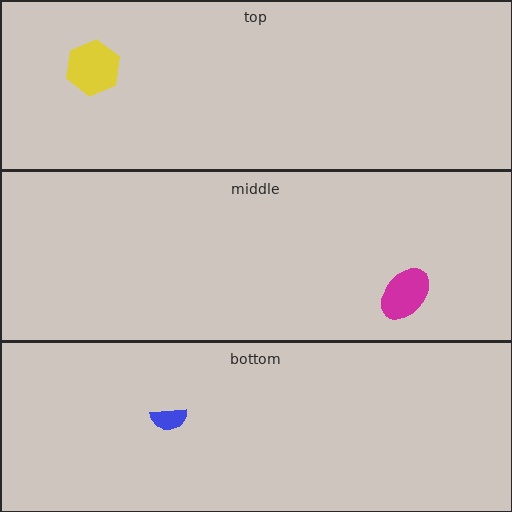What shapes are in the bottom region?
The blue semicircle.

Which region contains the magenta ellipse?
The middle region.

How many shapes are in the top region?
1.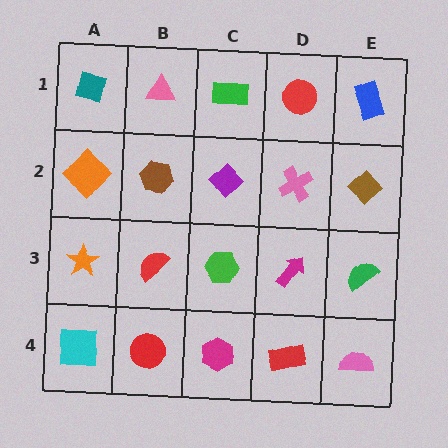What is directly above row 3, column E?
A brown diamond.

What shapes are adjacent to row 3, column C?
A purple diamond (row 2, column C), a magenta hexagon (row 4, column C), a red semicircle (row 3, column B), a magenta arrow (row 3, column D).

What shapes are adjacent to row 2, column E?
A blue rectangle (row 1, column E), a green semicircle (row 3, column E), a pink cross (row 2, column D).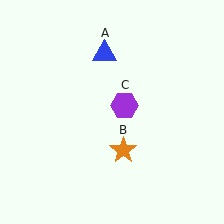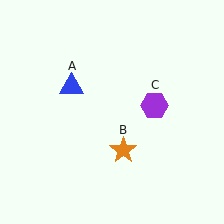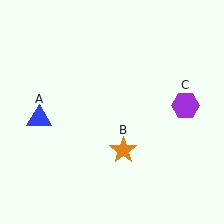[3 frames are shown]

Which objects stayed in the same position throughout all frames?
Orange star (object B) remained stationary.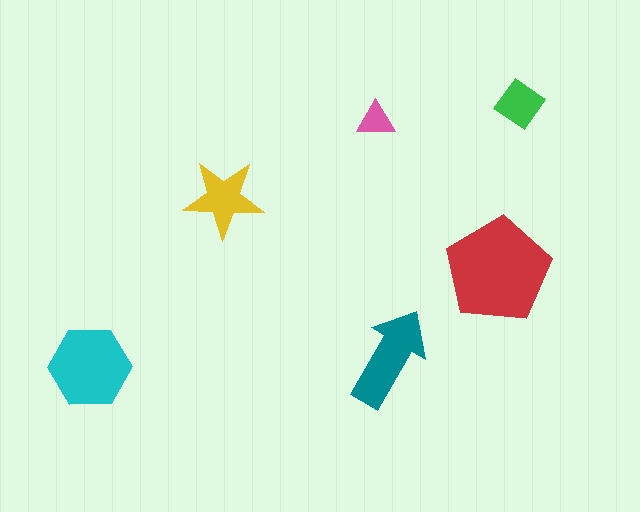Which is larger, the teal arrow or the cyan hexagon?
The cyan hexagon.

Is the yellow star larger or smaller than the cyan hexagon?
Smaller.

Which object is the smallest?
The pink triangle.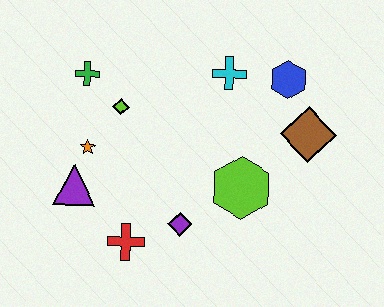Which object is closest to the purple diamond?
The red cross is closest to the purple diamond.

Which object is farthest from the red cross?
The blue hexagon is farthest from the red cross.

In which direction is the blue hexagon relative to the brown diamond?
The blue hexagon is above the brown diamond.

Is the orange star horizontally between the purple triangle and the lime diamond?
Yes